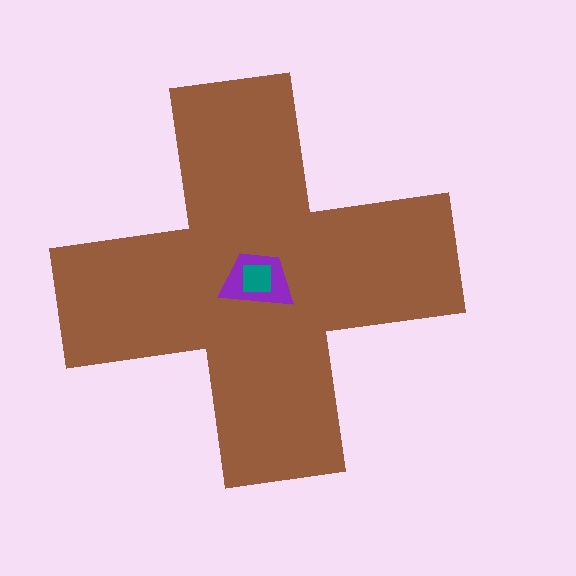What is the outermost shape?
The brown cross.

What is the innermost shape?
The teal square.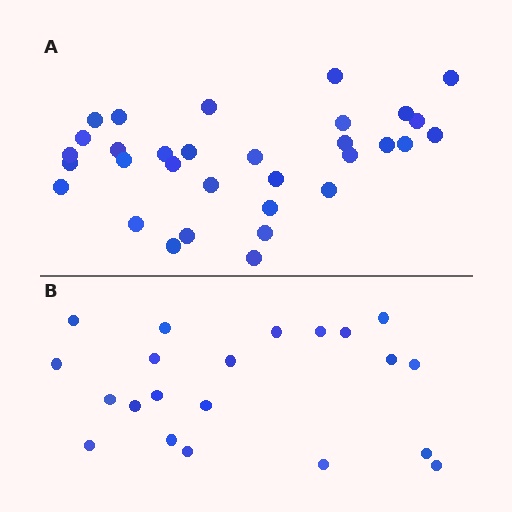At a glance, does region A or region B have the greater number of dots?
Region A (the top region) has more dots.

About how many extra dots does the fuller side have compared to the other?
Region A has roughly 12 or so more dots than region B.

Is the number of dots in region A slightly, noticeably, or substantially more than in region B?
Region A has substantially more. The ratio is roughly 1.5 to 1.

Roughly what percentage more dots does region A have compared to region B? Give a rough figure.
About 50% more.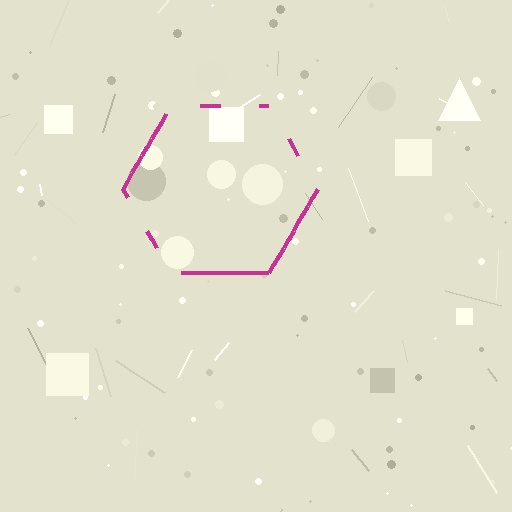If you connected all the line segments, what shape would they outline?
They would outline a hexagon.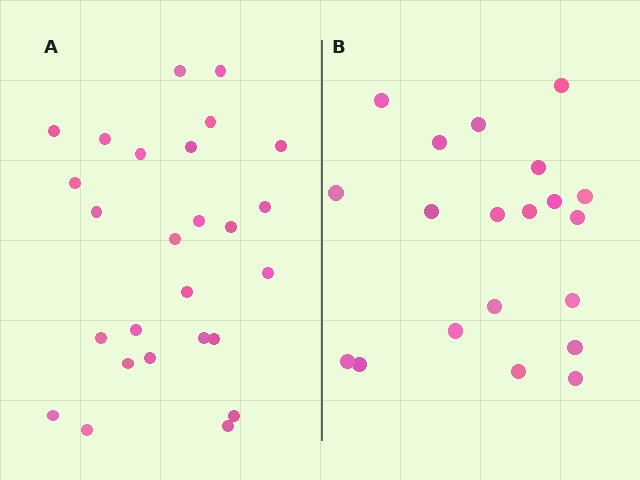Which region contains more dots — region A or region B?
Region A (the left region) has more dots.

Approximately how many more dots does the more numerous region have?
Region A has about 6 more dots than region B.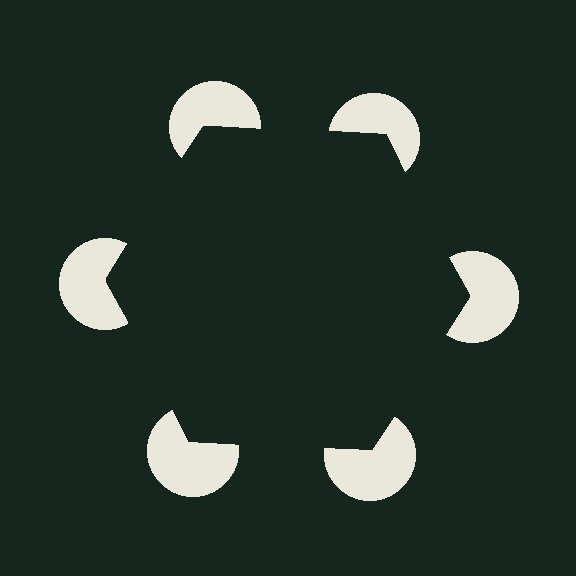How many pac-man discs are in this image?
There are 6 — one at each vertex of the illusory hexagon.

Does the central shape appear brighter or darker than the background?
It typically appears slightly darker than the background, even though no actual brightness change is drawn.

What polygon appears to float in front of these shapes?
An illusory hexagon — its edges are inferred from the aligned wedge cuts in the pac-man discs, not physically drawn.